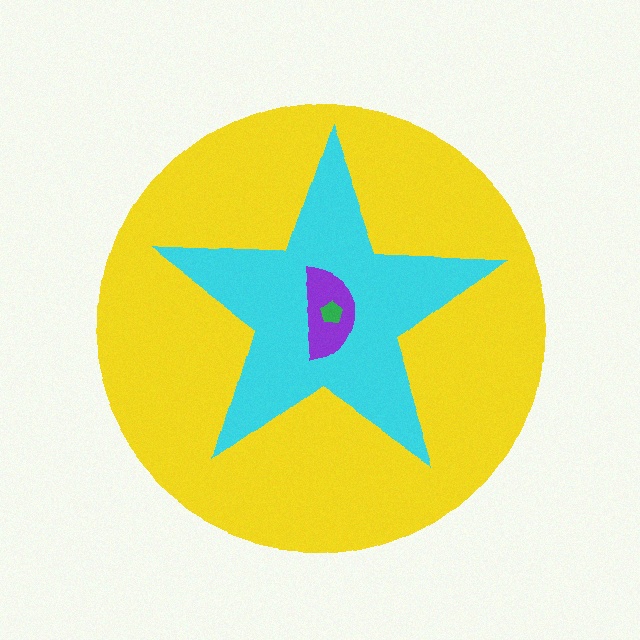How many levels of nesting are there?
4.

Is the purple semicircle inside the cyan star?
Yes.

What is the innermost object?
The green pentagon.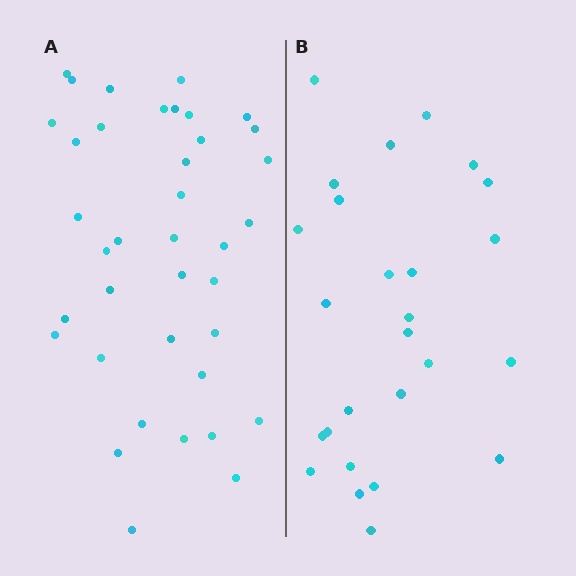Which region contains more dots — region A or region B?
Region A (the left region) has more dots.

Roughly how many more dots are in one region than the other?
Region A has roughly 12 or so more dots than region B.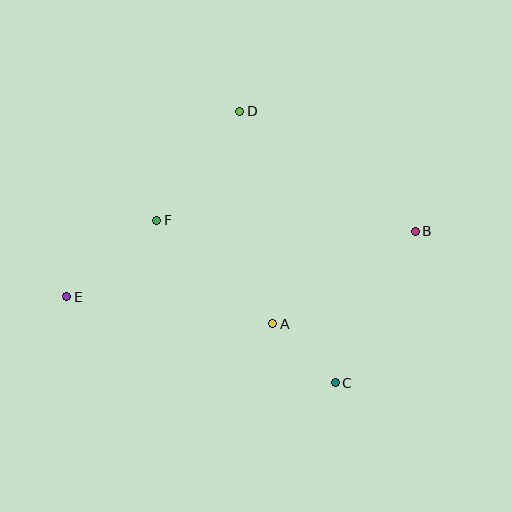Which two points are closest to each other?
Points A and C are closest to each other.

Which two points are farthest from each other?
Points B and E are farthest from each other.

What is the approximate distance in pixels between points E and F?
The distance between E and F is approximately 118 pixels.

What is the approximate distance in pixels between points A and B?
The distance between A and B is approximately 170 pixels.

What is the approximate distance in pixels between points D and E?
The distance between D and E is approximately 254 pixels.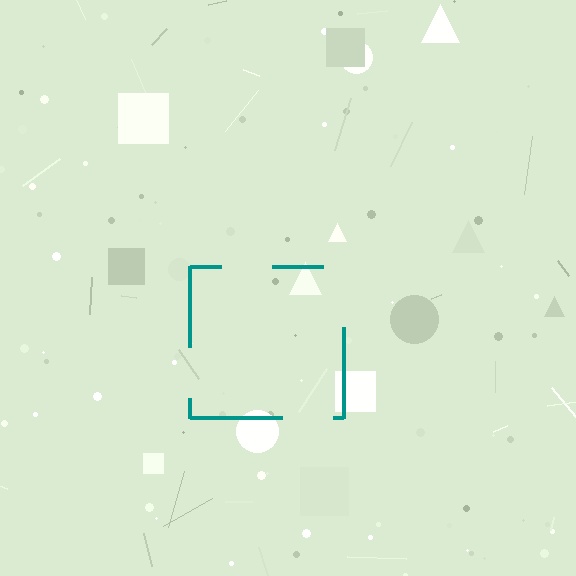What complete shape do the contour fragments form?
The contour fragments form a square.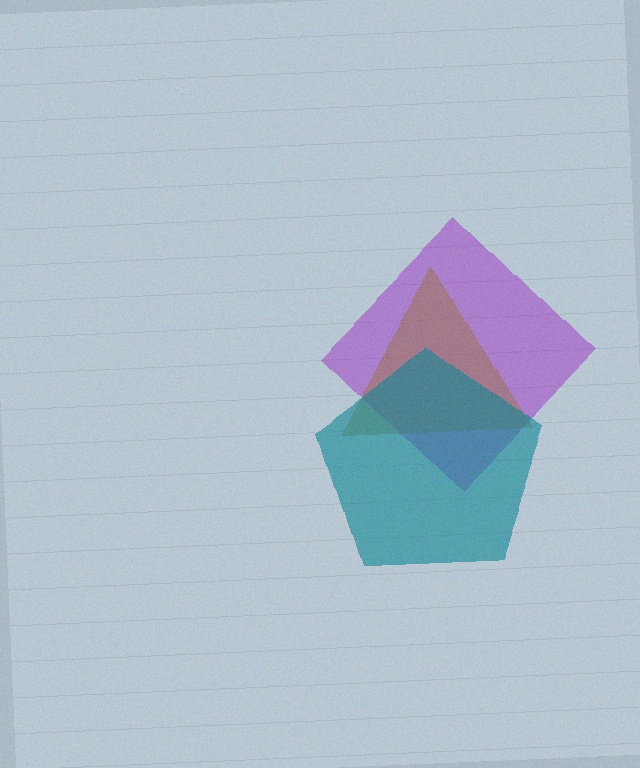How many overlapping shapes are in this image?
There are 3 overlapping shapes in the image.